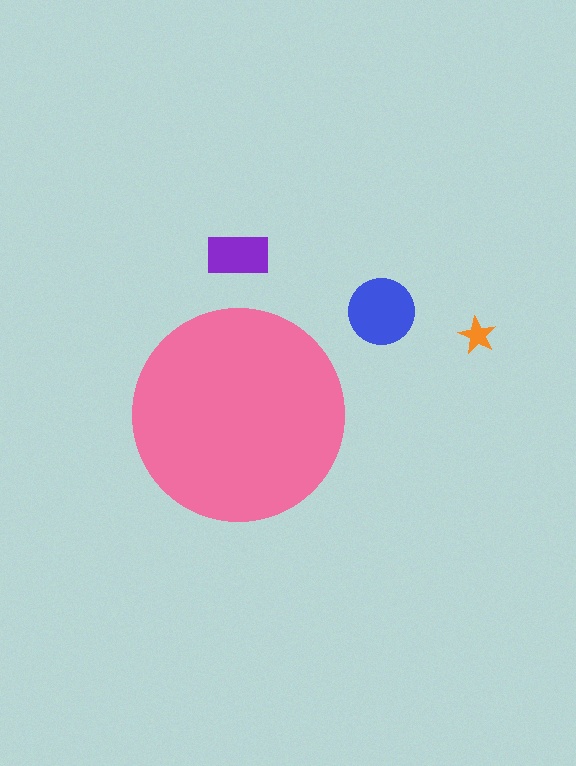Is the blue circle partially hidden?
No, the blue circle is fully visible.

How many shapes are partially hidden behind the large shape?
0 shapes are partially hidden.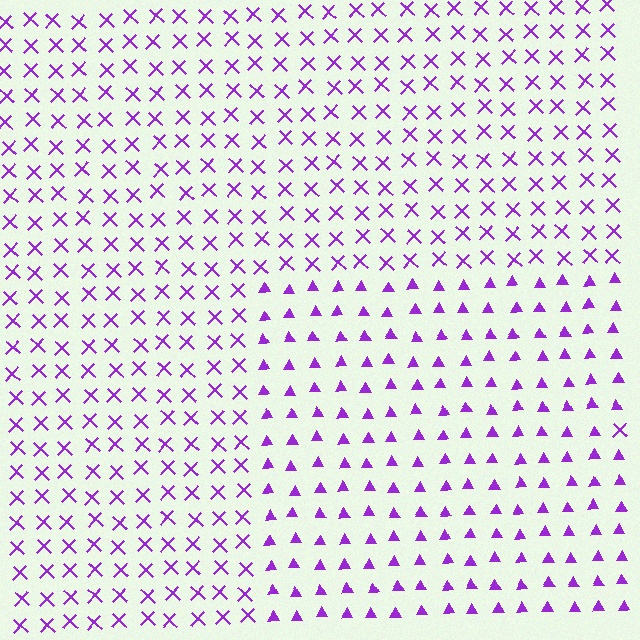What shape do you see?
I see a rectangle.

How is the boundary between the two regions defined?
The boundary is defined by a change in element shape: triangles inside vs. X marks outside. All elements share the same color and spacing.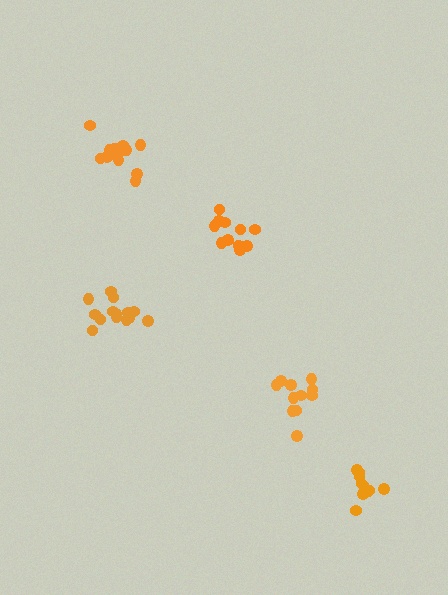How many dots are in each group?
Group 1: 14 dots, Group 2: 11 dots, Group 3: 13 dots, Group 4: 14 dots, Group 5: 11 dots (63 total).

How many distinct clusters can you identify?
There are 5 distinct clusters.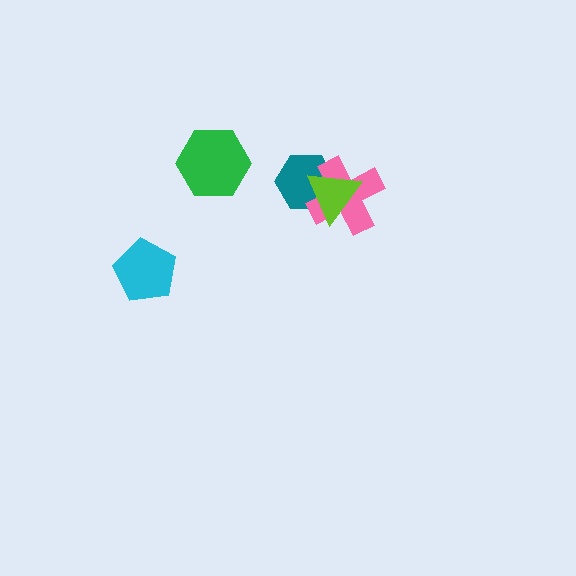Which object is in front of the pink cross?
The lime triangle is in front of the pink cross.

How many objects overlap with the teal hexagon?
2 objects overlap with the teal hexagon.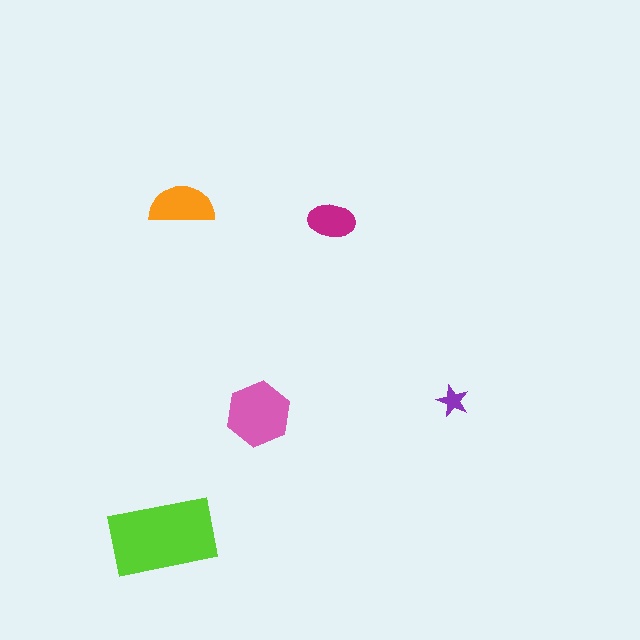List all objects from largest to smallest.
The lime rectangle, the pink hexagon, the orange semicircle, the magenta ellipse, the purple star.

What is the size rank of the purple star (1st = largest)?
5th.